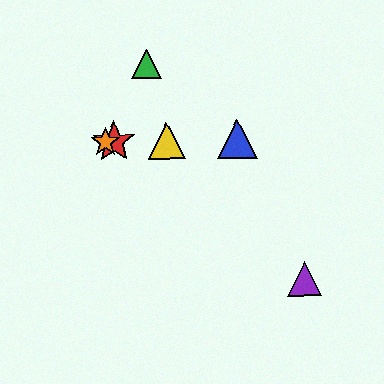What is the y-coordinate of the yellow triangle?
The yellow triangle is at y≈141.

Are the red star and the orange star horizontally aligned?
Yes, both are at y≈142.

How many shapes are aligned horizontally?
4 shapes (the red star, the blue triangle, the yellow triangle, the orange star) are aligned horizontally.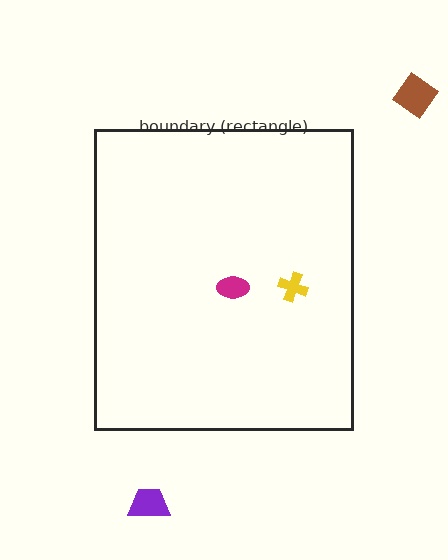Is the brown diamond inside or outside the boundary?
Outside.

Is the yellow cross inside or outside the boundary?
Inside.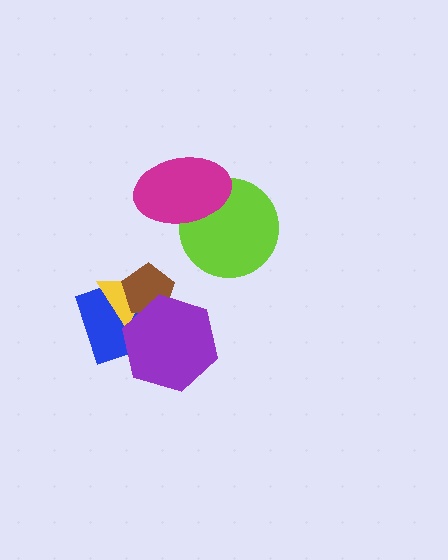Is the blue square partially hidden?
Yes, it is partially covered by another shape.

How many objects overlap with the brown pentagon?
3 objects overlap with the brown pentagon.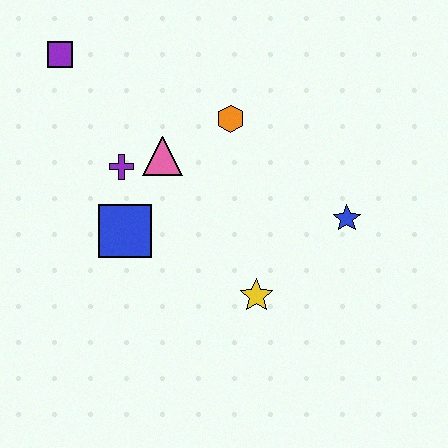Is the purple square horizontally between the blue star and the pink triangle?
No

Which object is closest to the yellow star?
The blue star is closest to the yellow star.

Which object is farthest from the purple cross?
The blue star is farthest from the purple cross.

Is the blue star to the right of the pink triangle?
Yes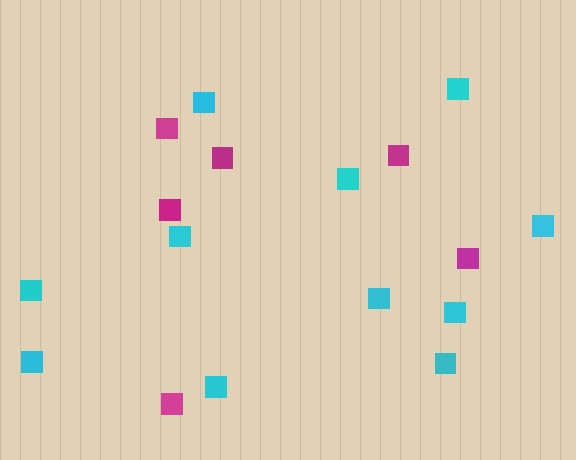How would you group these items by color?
There are 2 groups: one group of magenta squares (6) and one group of cyan squares (11).